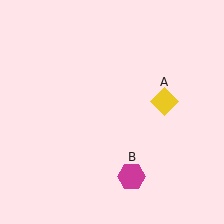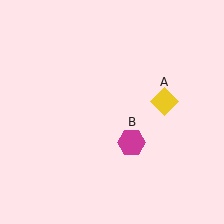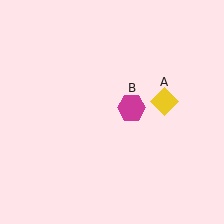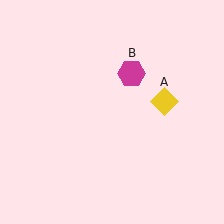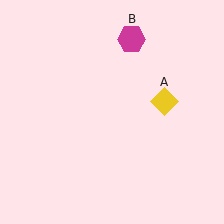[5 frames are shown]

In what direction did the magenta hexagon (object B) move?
The magenta hexagon (object B) moved up.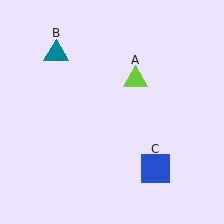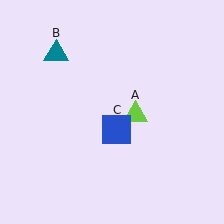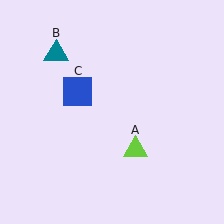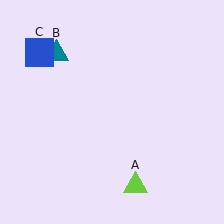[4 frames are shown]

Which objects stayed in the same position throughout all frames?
Teal triangle (object B) remained stationary.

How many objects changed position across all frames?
2 objects changed position: lime triangle (object A), blue square (object C).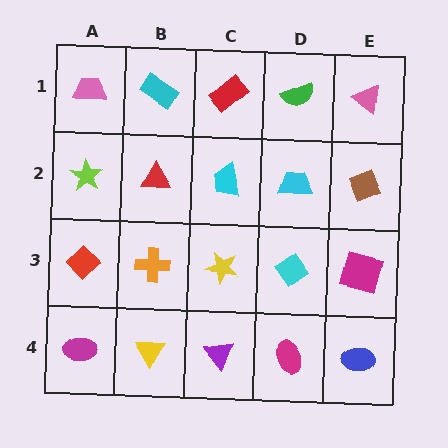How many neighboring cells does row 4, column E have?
2.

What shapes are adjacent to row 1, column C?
A cyan trapezoid (row 2, column C), a cyan rectangle (row 1, column B), a green semicircle (row 1, column D).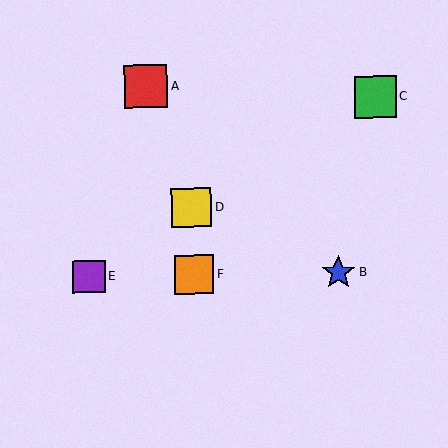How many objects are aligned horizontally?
3 objects (B, E, F) are aligned horizontally.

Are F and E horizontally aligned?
Yes, both are at y≈275.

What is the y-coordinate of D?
Object D is at y≈207.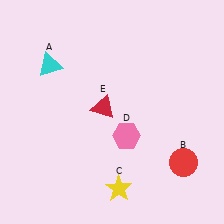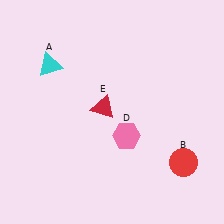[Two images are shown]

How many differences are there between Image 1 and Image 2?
There is 1 difference between the two images.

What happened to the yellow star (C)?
The yellow star (C) was removed in Image 2. It was in the bottom-right area of Image 1.